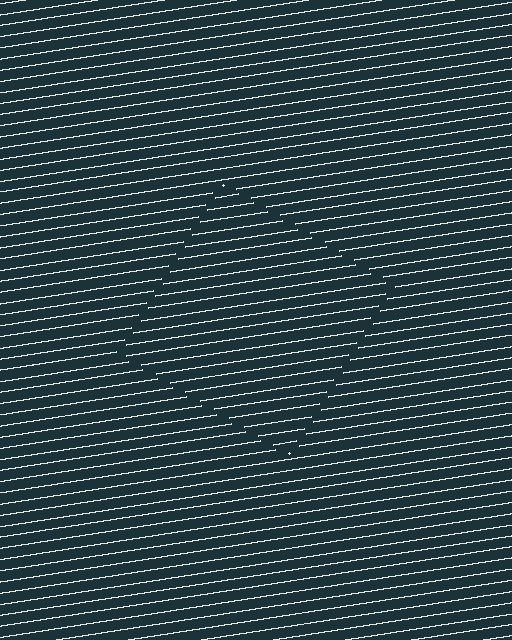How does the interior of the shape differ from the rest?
The interior of the shape contains the same grating, shifted by half a period — the contour is defined by the phase discontinuity where line-ends from the inner and outer gratings abut.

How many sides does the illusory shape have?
4 sides — the line-ends trace a square.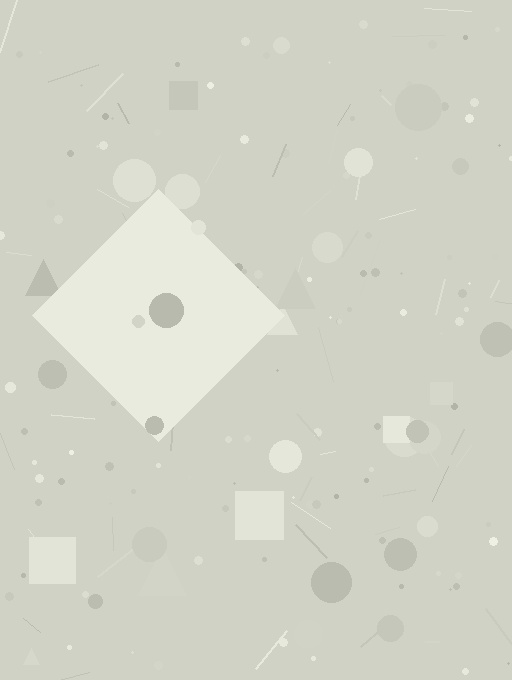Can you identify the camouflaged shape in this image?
The camouflaged shape is a diamond.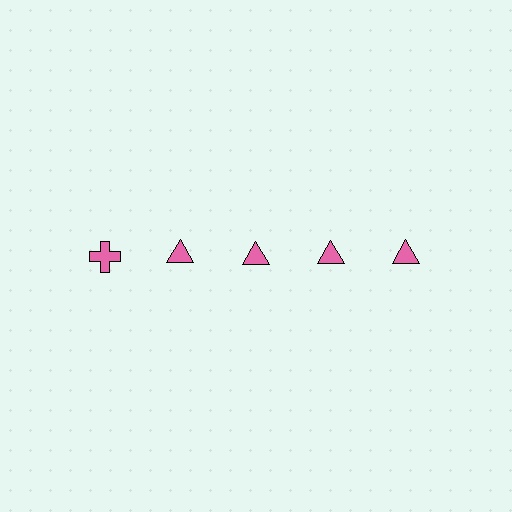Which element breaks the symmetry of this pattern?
The pink cross in the top row, leftmost column breaks the symmetry. All other shapes are pink triangles.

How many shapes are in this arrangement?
There are 5 shapes arranged in a grid pattern.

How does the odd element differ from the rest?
It has a different shape: cross instead of triangle.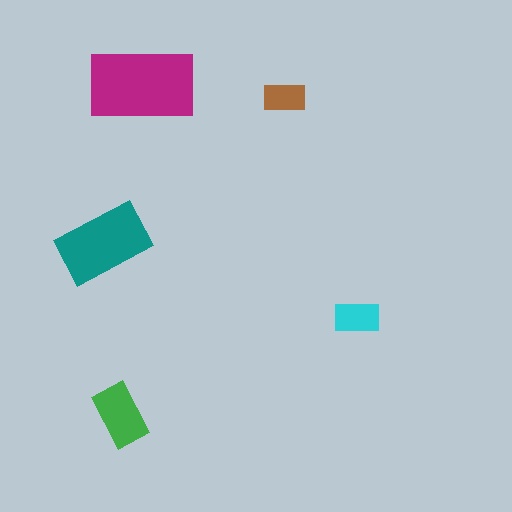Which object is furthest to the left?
The teal rectangle is leftmost.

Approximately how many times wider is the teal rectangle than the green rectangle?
About 1.5 times wider.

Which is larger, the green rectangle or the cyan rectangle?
The green one.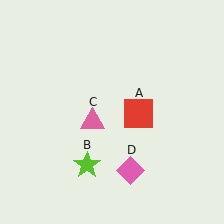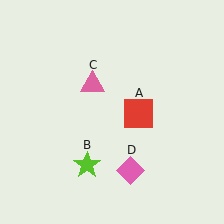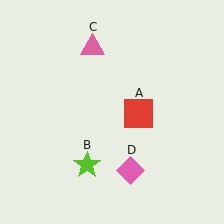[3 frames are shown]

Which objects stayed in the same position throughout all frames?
Red square (object A) and lime star (object B) and pink diamond (object D) remained stationary.